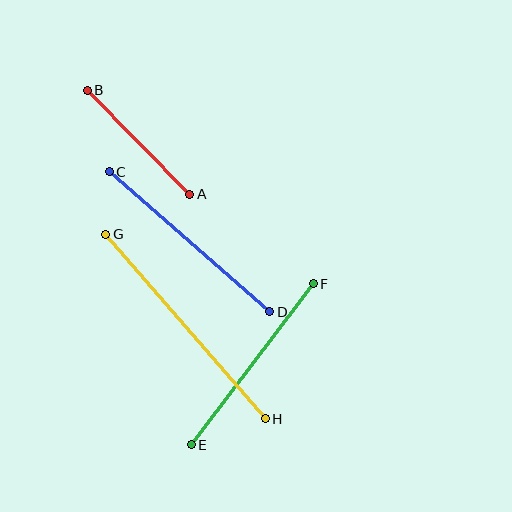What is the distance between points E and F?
The distance is approximately 202 pixels.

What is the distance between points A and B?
The distance is approximately 146 pixels.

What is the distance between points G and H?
The distance is approximately 244 pixels.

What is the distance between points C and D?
The distance is approximately 213 pixels.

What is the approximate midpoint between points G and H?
The midpoint is at approximately (185, 326) pixels.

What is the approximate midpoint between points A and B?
The midpoint is at approximately (138, 142) pixels.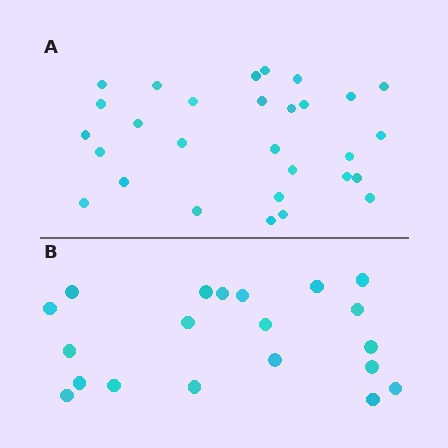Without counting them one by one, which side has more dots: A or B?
Region A (the top region) has more dots.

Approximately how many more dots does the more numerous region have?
Region A has roughly 8 or so more dots than region B.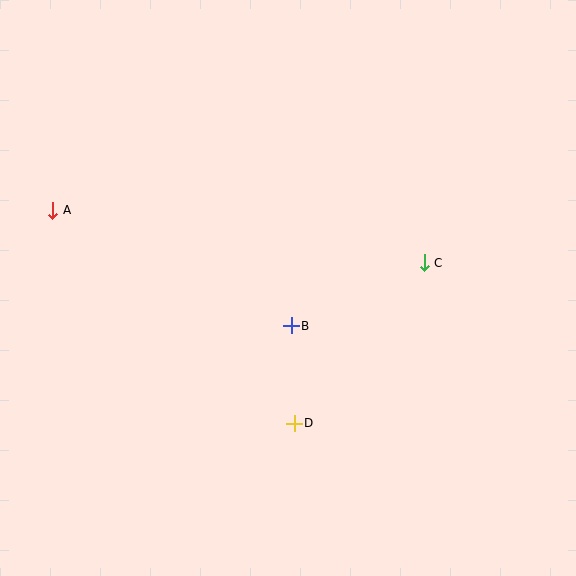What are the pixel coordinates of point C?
Point C is at (424, 263).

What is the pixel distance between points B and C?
The distance between B and C is 147 pixels.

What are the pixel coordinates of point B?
Point B is at (291, 326).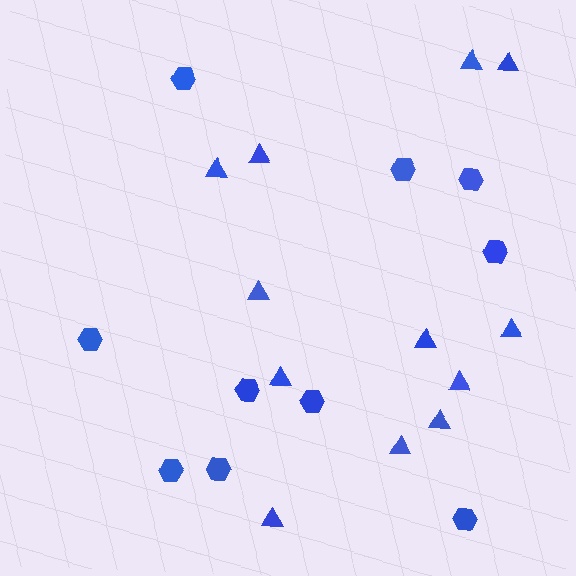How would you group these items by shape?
There are 2 groups: one group of triangles (12) and one group of hexagons (10).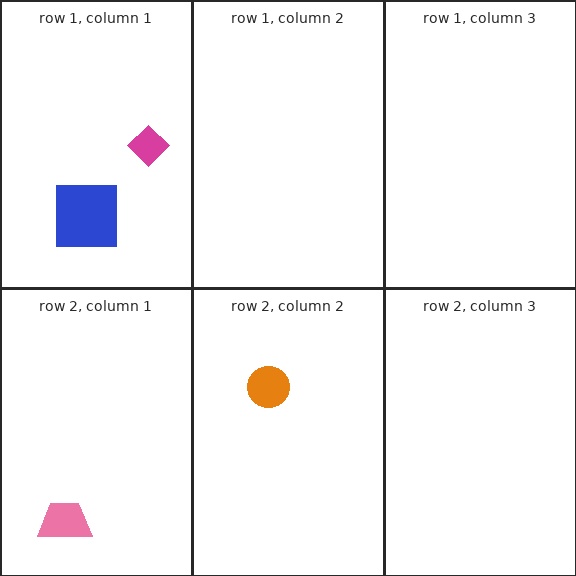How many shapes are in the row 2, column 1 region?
1.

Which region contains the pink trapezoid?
The row 2, column 1 region.